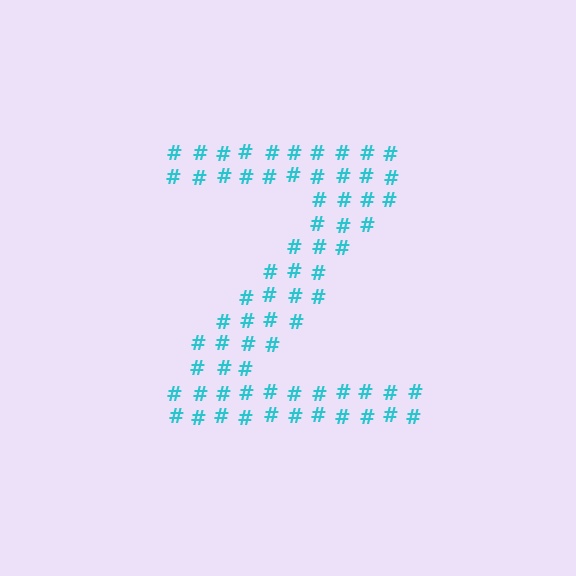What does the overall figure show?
The overall figure shows the letter Z.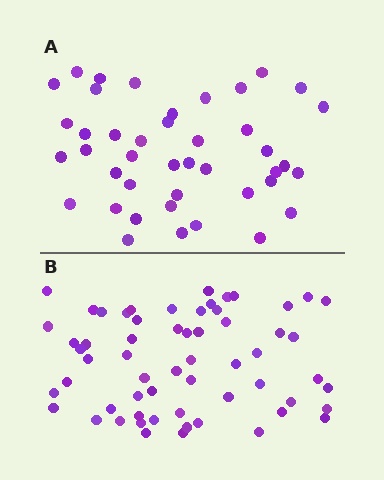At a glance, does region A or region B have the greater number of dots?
Region B (the bottom region) has more dots.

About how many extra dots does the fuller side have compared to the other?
Region B has approximately 20 more dots than region A.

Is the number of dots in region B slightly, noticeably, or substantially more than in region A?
Region B has noticeably more, but not dramatically so. The ratio is roughly 1.4 to 1.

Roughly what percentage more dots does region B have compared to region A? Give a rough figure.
About 45% more.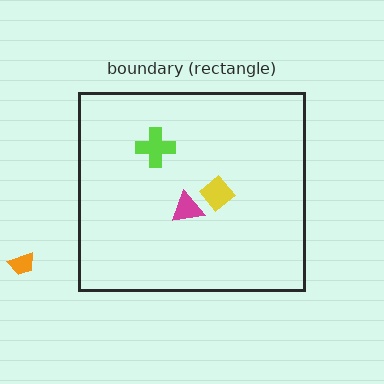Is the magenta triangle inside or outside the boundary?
Inside.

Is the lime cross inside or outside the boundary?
Inside.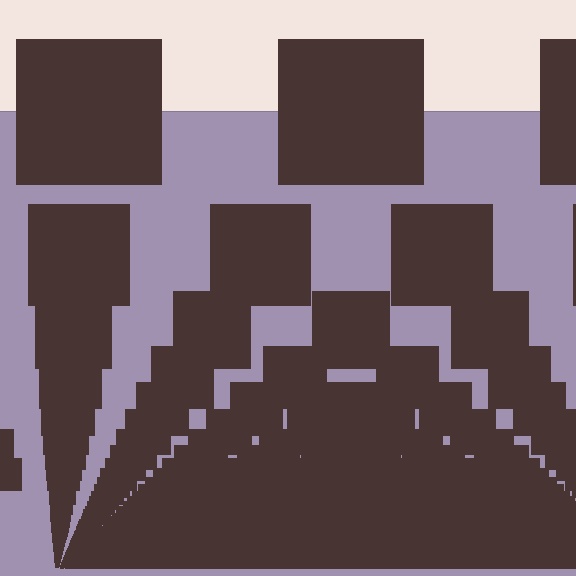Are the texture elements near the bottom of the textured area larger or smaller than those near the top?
Smaller. The gradient is inverted — elements near the bottom are smaller and denser.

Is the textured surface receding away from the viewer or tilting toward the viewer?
The surface appears to tilt toward the viewer. Texture elements get larger and sparser toward the top.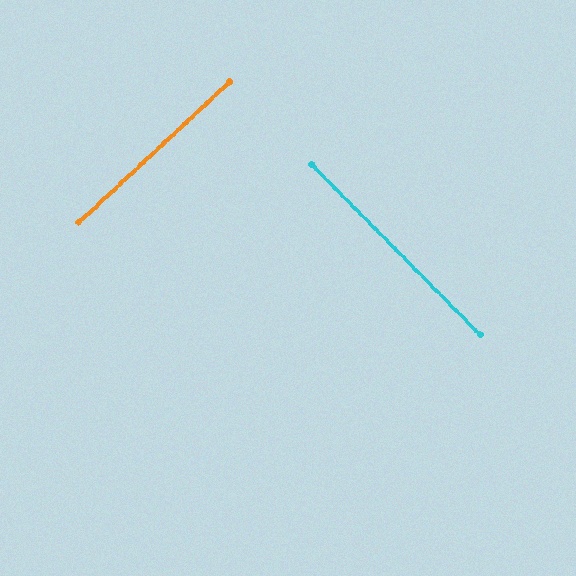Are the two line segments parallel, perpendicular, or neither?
Perpendicular — they meet at approximately 88°.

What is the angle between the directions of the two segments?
Approximately 88 degrees.